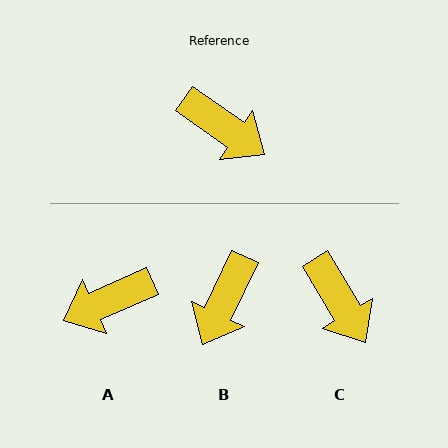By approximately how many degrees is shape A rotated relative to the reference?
Approximately 121 degrees clockwise.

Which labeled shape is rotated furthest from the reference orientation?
A, about 121 degrees away.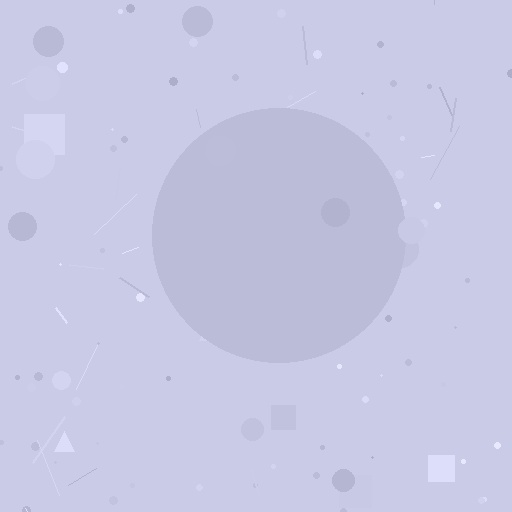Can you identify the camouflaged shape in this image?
The camouflaged shape is a circle.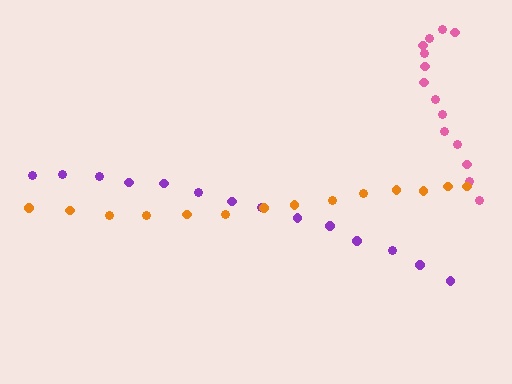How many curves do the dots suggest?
There are 3 distinct paths.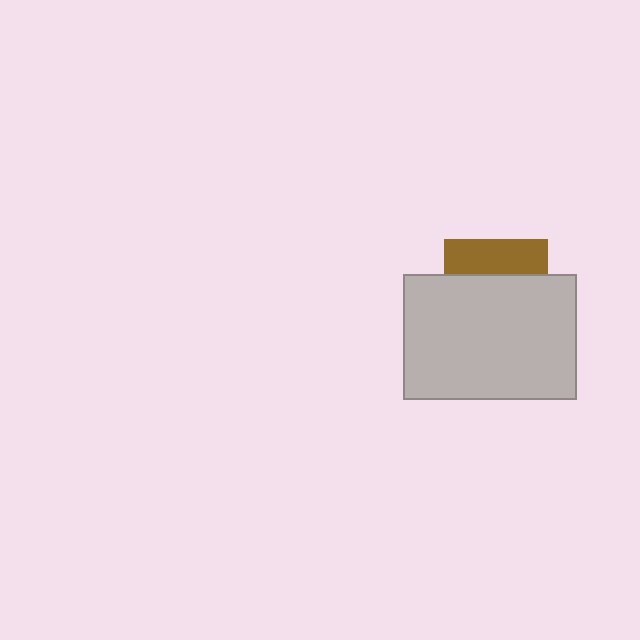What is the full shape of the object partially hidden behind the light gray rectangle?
The partially hidden object is a brown square.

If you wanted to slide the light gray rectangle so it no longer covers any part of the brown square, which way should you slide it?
Slide it down — that is the most direct way to separate the two shapes.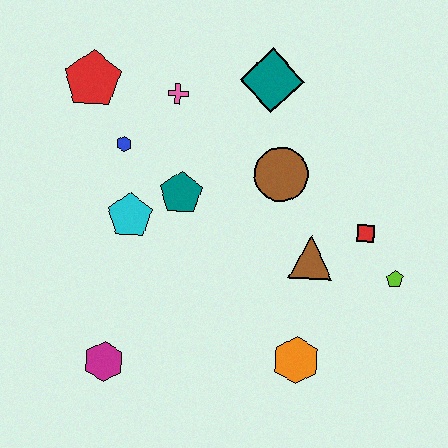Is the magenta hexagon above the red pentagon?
No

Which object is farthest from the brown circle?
The magenta hexagon is farthest from the brown circle.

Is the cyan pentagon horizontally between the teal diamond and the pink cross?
No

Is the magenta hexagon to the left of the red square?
Yes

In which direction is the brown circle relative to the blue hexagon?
The brown circle is to the right of the blue hexagon.